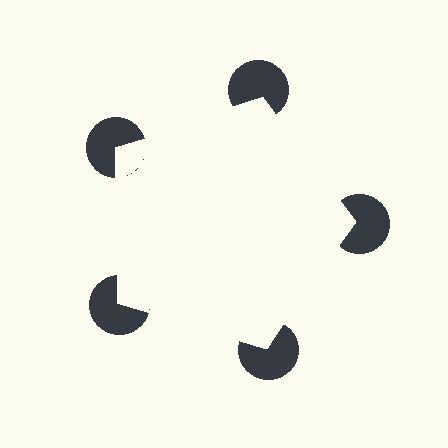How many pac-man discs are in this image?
There are 5 — one at each vertex of the illusory pentagon.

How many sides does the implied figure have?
5 sides.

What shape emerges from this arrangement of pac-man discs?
An illusory pentagon — its edges are inferred from the aligned wedge cuts in the pac-man discs, not physically drawn.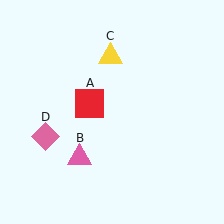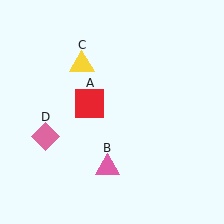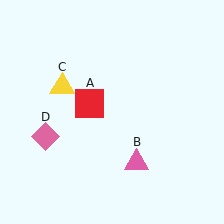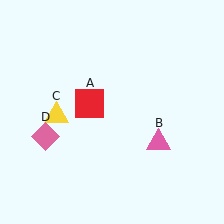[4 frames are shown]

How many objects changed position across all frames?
2 objects changed position: pink triangle (object B), yellow triangle (object C).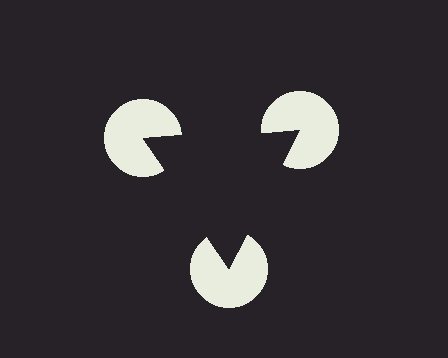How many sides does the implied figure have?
3 sides.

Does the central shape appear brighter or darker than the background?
It typically appears slightly darker than the background, even though no actual brightness change is drawn.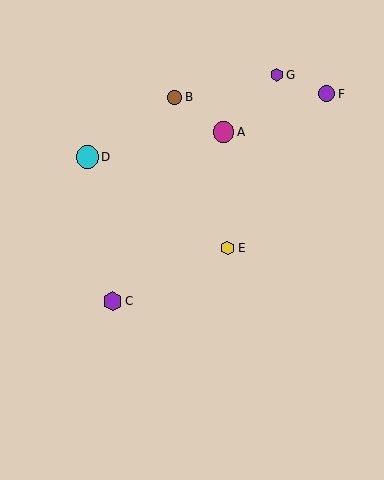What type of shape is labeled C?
Shape C is a purple hexagon.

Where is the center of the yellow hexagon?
The center of the yellow hexagon is at (228, 248).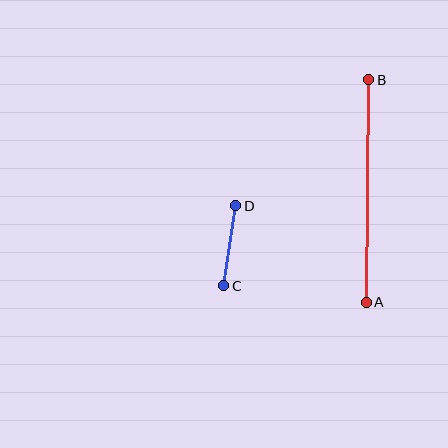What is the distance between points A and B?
The distance is approximately 222 pixels.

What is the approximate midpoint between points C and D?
The midpoint is at approximately (230, 246) pixels.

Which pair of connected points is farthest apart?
Points A and B are farthest apart.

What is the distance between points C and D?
The distance is approximately 81 pixels.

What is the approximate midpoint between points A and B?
The midpoint is at approximately (367, 191) pixels.